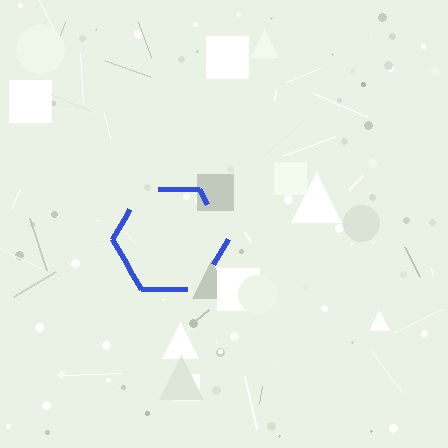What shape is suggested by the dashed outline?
The dashed outline suggests a hexagon.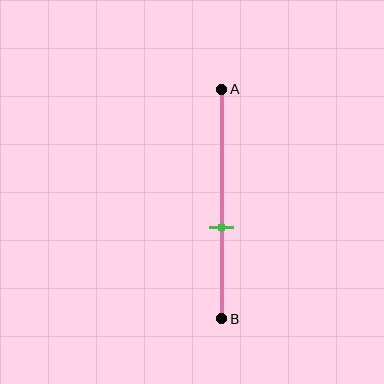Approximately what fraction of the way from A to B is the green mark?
The green mark is approximately 60% of the way from A to B.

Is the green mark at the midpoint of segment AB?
No, the mark is at about 60% from A, not at the 50% midpoint.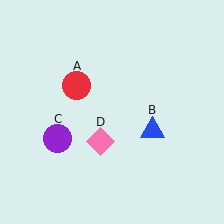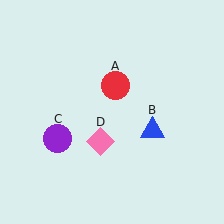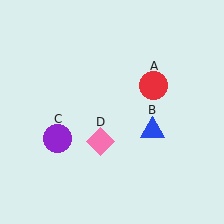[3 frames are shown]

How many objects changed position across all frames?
1 object changed position: red circle (object A).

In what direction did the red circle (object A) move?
The red circle (object A) moved right.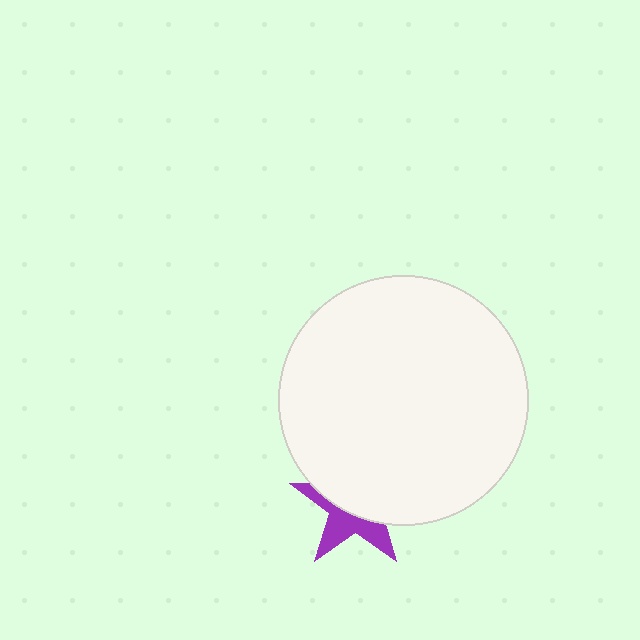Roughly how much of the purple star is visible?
A small part of it is visible (roughly 42%).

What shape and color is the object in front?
The object in front is a white circle.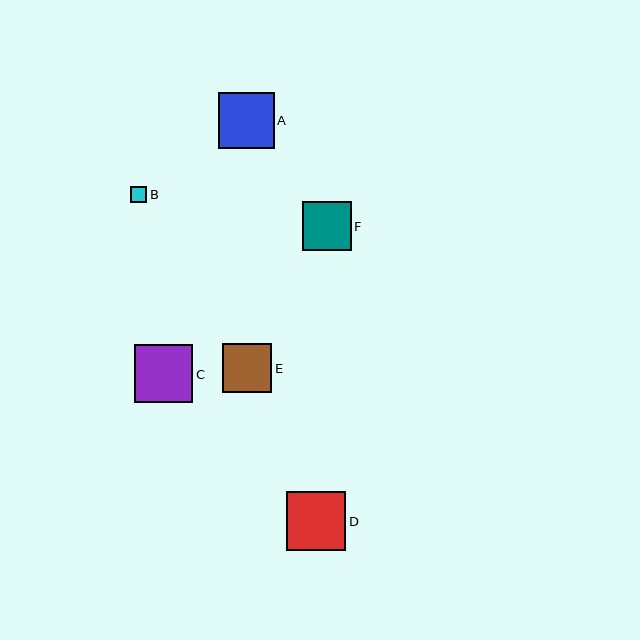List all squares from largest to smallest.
From largest to smallest: D, C, A, E, F, B.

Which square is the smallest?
Square B is the smallest with a size of approximately 16 pixels.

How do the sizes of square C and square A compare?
Square C and square A are approximately the same size.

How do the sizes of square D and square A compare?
Square D and square A are approximately the same size.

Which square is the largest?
Square D is the largest with a size of approximately 59 pixels.